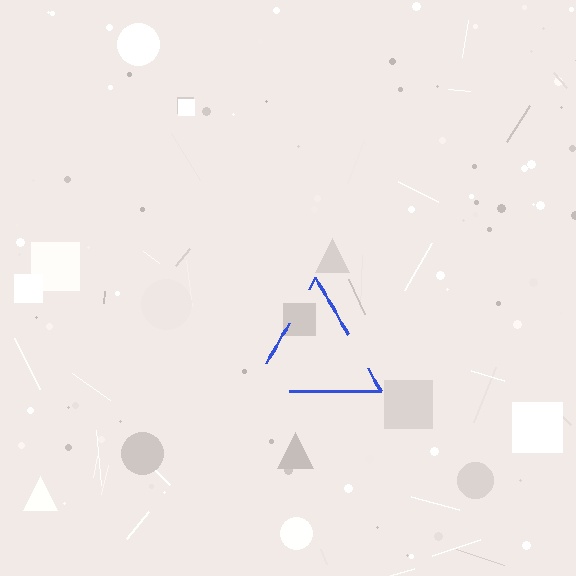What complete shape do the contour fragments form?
The contour fragments form a triangle.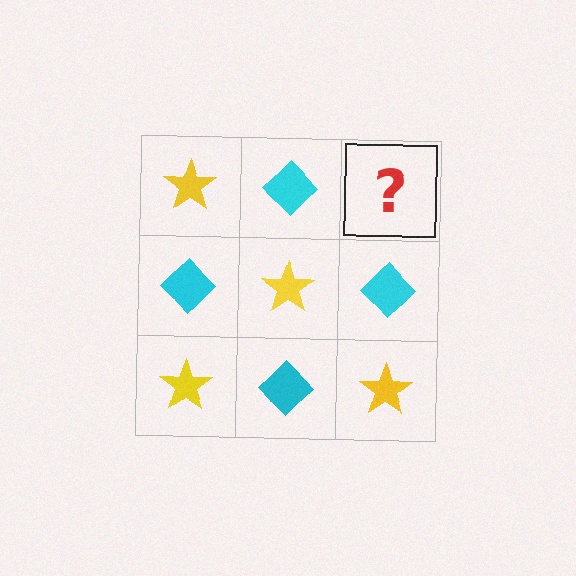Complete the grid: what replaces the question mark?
The question mark should be replaced with a yellow star.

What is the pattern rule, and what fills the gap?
The rule is that it alternates yellow star and cyan diamond in a checkerboard pattern. The gap should be filled with a yellow star.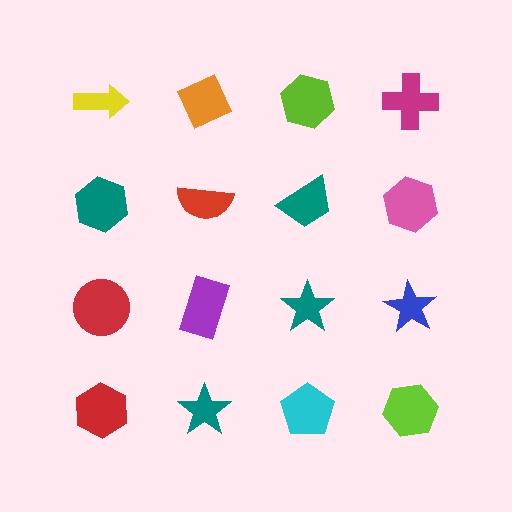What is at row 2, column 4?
A pink hexagon.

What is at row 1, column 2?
An orange diamond.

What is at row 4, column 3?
A cyan pentagon.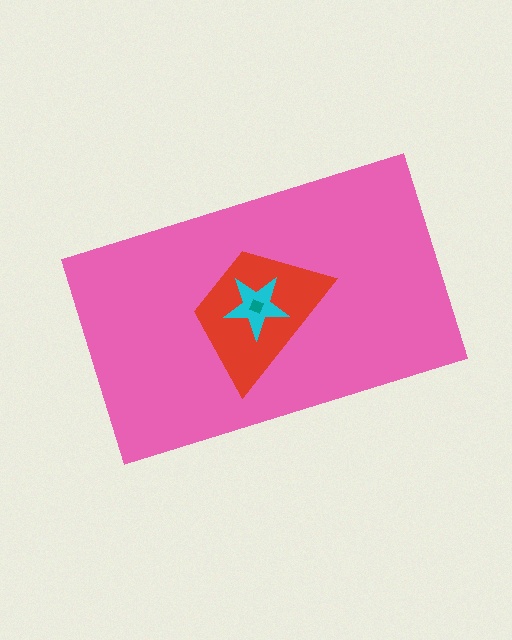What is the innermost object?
The teal diamond.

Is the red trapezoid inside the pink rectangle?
Yes.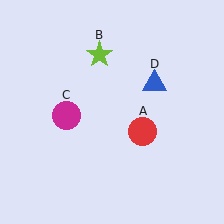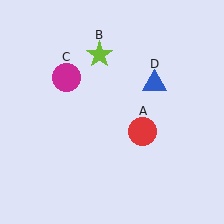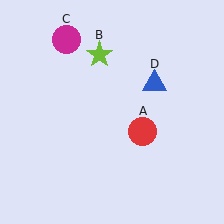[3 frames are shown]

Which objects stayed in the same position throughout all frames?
Red circle (object A) and lime star (object B) and blue triangle (object D) remained stationary.